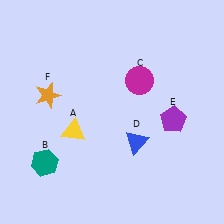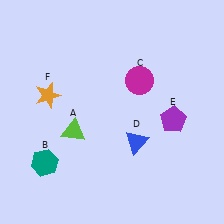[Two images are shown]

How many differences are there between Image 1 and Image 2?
There is 1 difference between the two images.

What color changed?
The triangle (A) changed from yellow in Image 1 to lime in Image 2.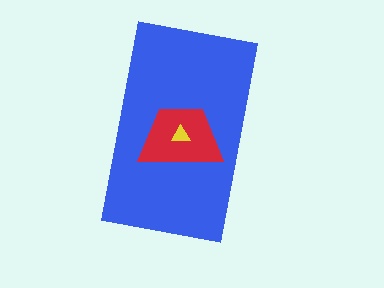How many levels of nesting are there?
3.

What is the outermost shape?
The blue rectangle.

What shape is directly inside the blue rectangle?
The red trapezoid.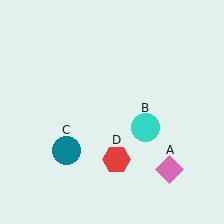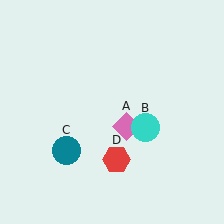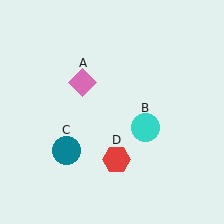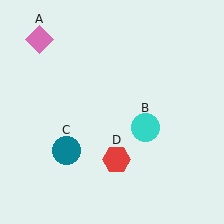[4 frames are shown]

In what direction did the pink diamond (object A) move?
The pink diamond (object A) moved up and to the left.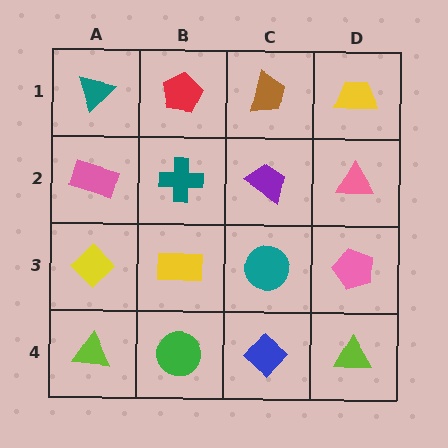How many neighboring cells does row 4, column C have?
3.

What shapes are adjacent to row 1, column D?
A pink triangle (row 2, column D), a brown trapezoid (row 1, column C).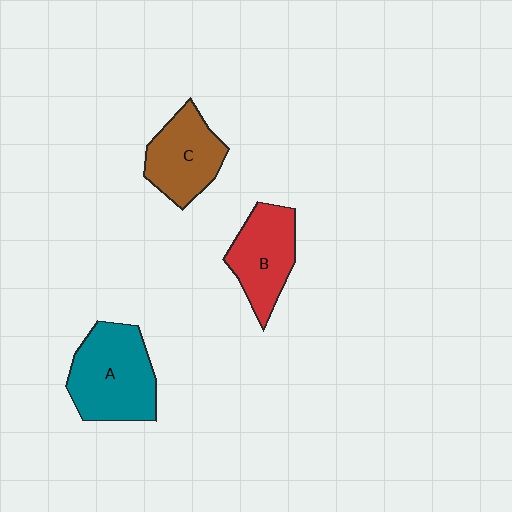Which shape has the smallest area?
Shape C (brown).